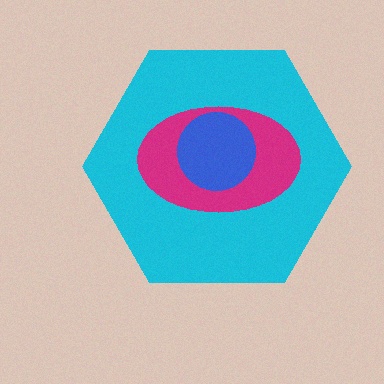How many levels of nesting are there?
3.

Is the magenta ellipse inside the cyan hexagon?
Yes.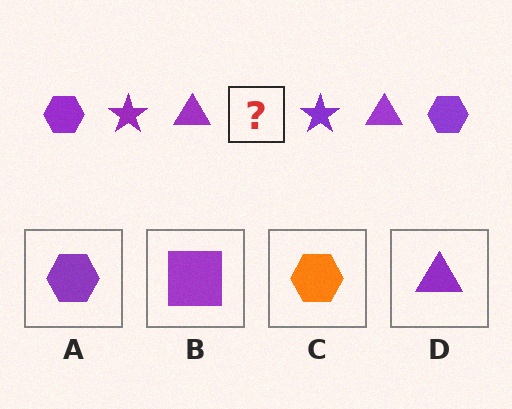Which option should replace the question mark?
Option A.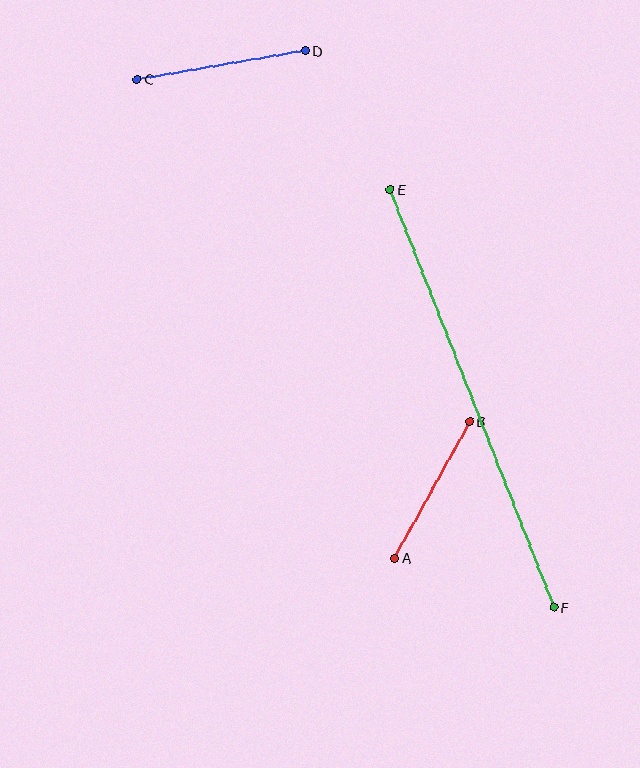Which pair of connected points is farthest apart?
Points E and F are farthest apart.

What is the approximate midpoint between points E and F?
The midpoint is at approximately (472, 398) pixels.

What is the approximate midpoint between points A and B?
The midpoint is at approximately (432, 490) pixels.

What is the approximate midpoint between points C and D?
The midpoint is at approximately (221, 65) pixels.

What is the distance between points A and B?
The distance is approximately 156 pixels.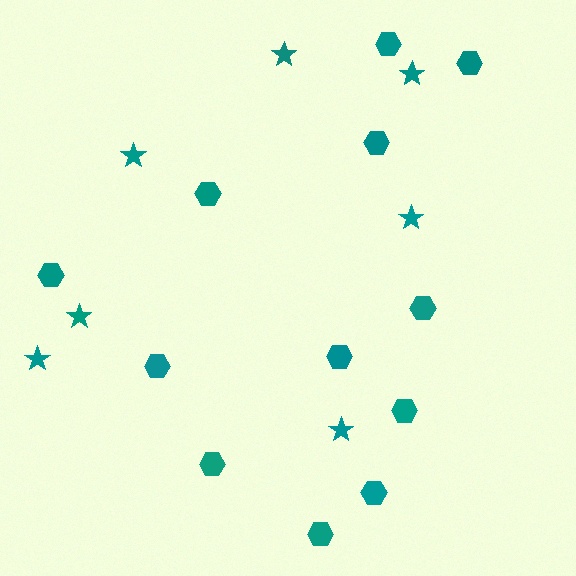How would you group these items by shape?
There are 2 groups: one group of hexagons (12) and one group of stars (7).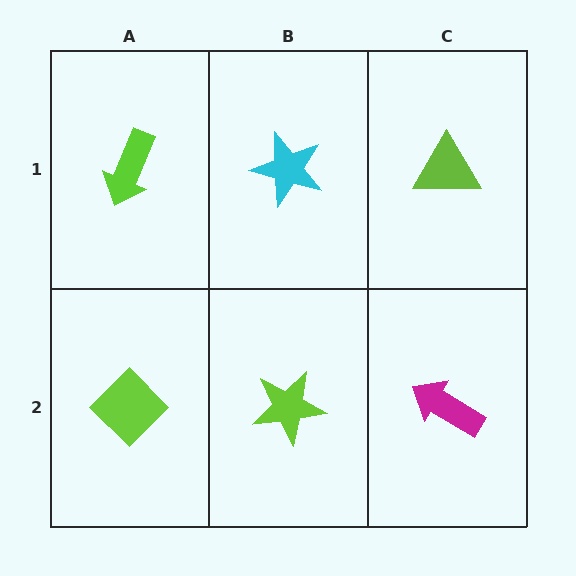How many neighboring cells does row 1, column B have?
3.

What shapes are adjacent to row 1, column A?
A lime diamond (row 2, column A), a cyan star (row 1, column B).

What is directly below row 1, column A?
A lime diamond.